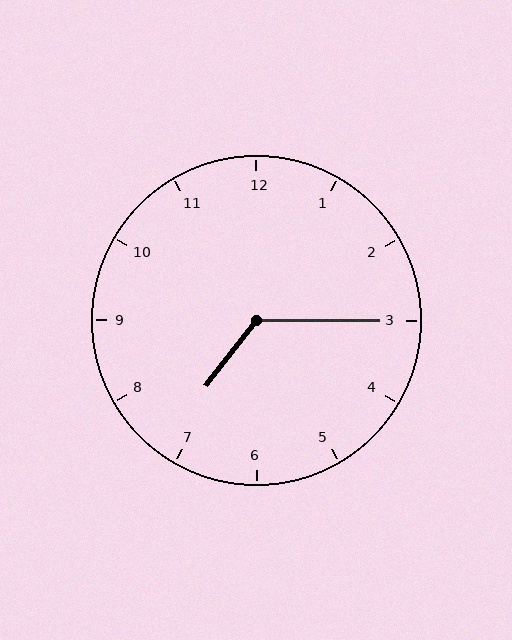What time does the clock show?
7:15.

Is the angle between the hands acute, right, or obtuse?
It is obtuse.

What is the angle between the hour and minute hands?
Approximately 128 degrees.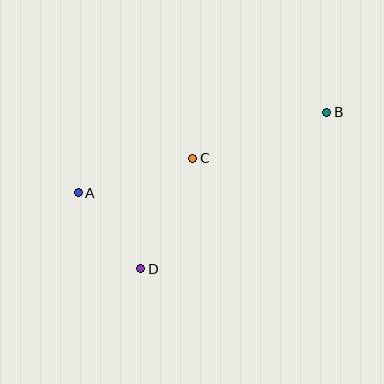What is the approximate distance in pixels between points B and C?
The distance between B and C is approximately 142 pixels.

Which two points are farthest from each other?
Points A and B are farthest from each other.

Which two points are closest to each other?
Points A and D are closest to each other.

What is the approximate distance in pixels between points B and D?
The distance between B and D is approximately 243 pixels.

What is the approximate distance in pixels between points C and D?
The distance between C and D is approximately 122 pixels.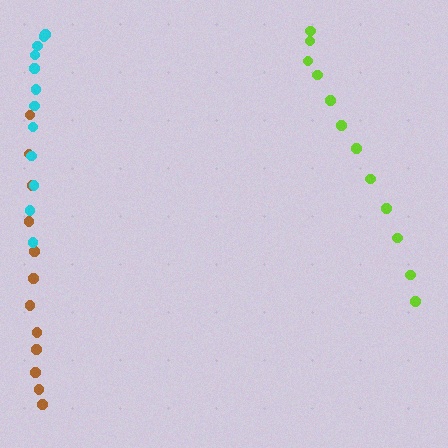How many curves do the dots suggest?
There are 3 distinct paths.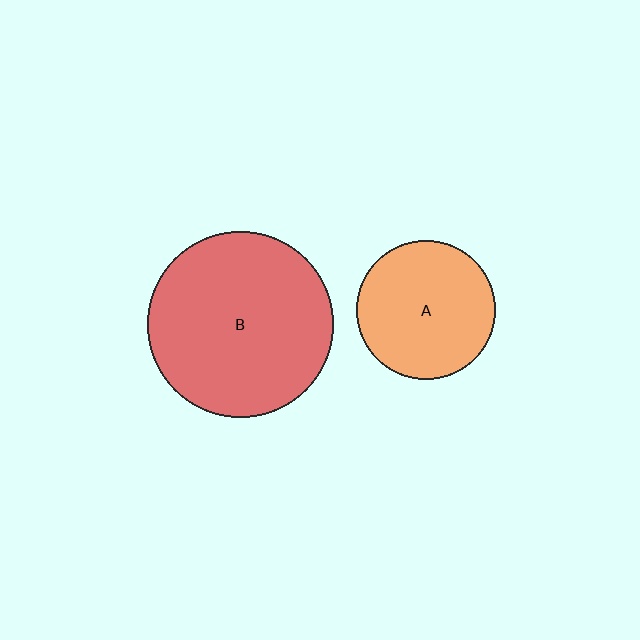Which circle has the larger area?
Circle B (red).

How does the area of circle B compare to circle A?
Approximately 1.8 times.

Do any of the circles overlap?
No, none of the circles overlap.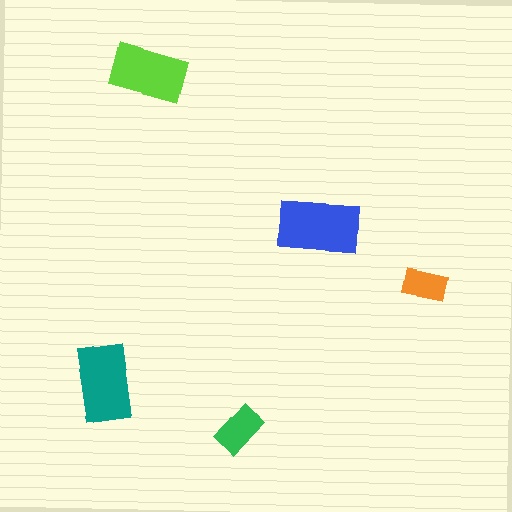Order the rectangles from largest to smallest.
the blue one, the teal one, the lime one, the green one, the orange one.